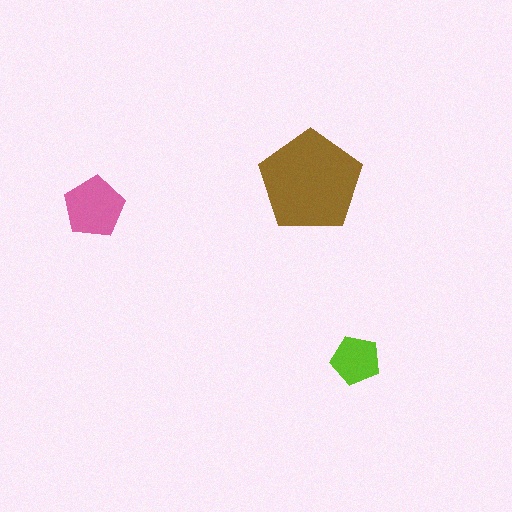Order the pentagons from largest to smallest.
the brown one, the pink one, the lime one.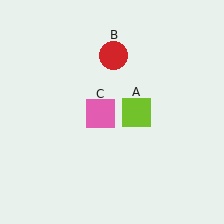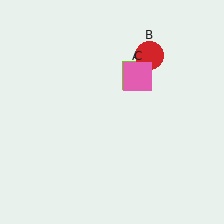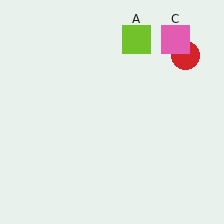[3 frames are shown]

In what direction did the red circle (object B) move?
The red circle (object B) moved right.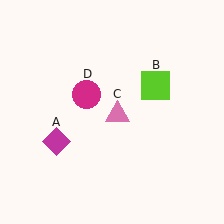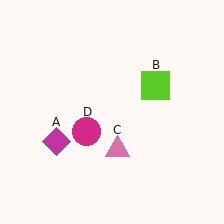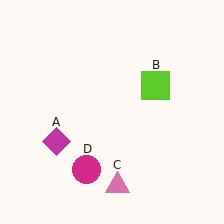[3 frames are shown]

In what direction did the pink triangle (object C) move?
The pink triangle (object C) moved down.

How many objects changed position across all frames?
2 objects changed position: pink triangle (object C), magenta circle (object D).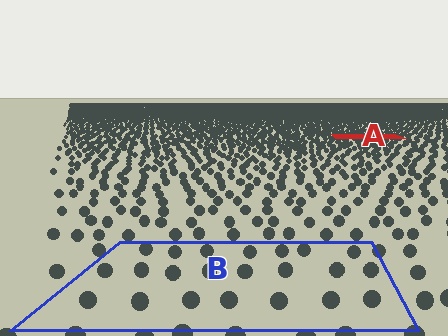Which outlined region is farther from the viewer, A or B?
Region A is farther from the viewer — the texture elements inside it appear smaller and more densely packed.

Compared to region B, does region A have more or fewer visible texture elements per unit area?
Region A has more texture elements per unit area — they are packed more densely because it is farther away.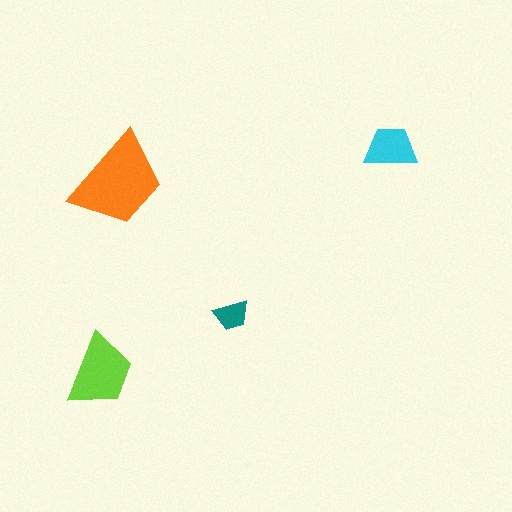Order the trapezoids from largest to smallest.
the orange one, the lime one, the cyan one, the teal one.